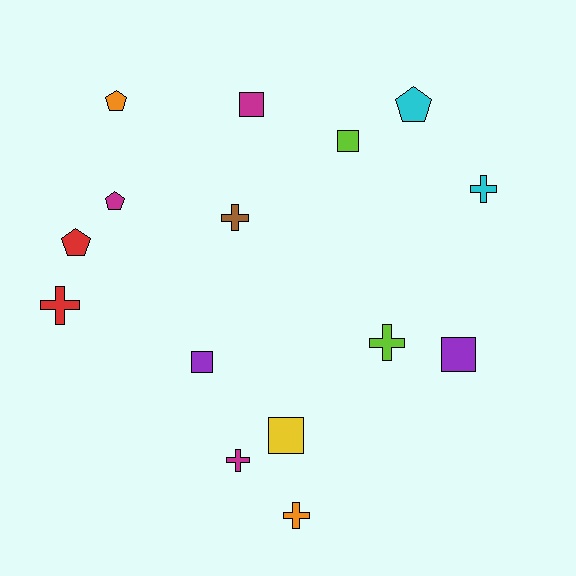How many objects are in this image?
There are 15 objects.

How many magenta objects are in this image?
There are 3 magenta objects.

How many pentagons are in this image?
There are 4 pentagons.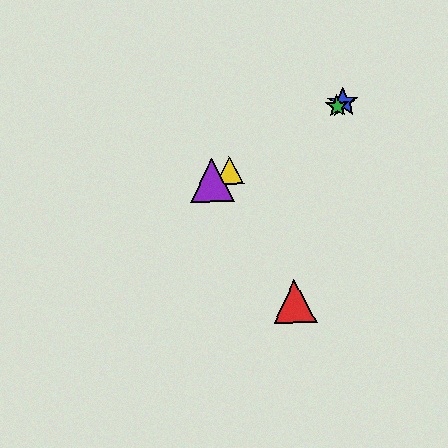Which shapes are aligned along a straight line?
The blue star, the green star, the yellow triangle, the purple triangle are aligned along a straight line.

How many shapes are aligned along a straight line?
4 shapes (the blue star, the green star, the yellow triangle, the purple triangle) are aligned along a straight line.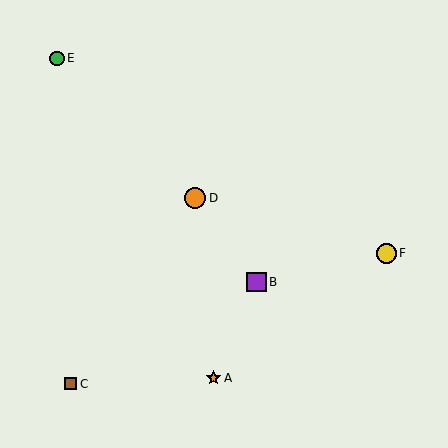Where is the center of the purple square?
The center of the purple square is at (257, 282).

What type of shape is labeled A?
Shape A is an orange star.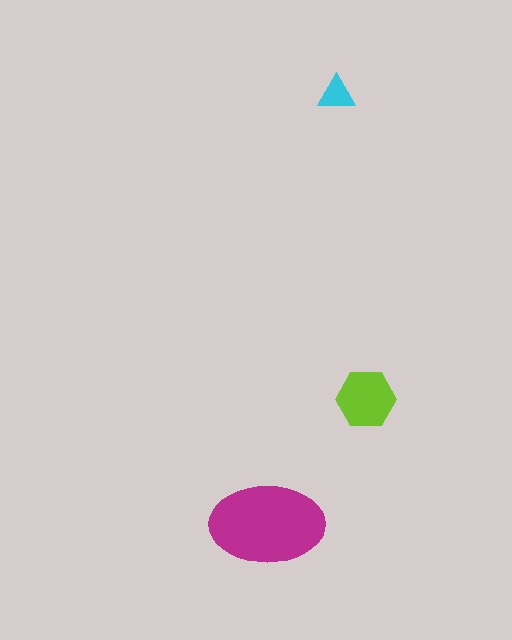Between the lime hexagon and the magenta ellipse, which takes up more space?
The magenta ellipse.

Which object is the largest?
The magenta ellipse.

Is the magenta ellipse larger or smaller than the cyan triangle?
Larger.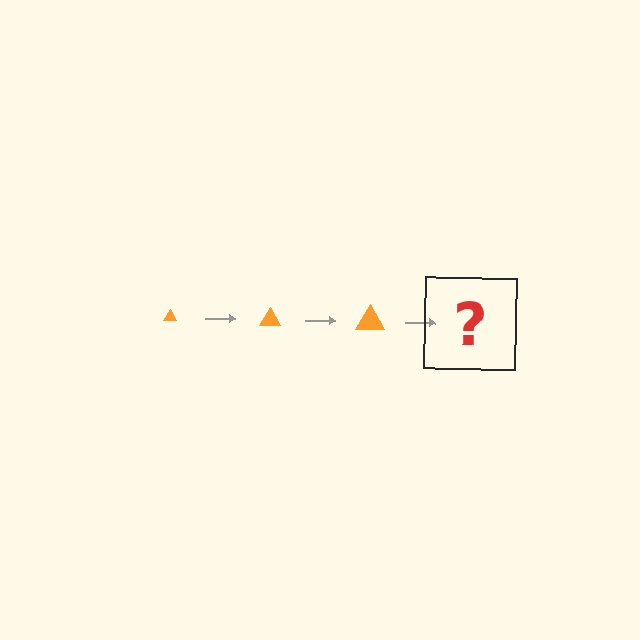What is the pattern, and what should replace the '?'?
The pattern is that the triangle gets progressively larger each step. The '?' should be an orange triangle, larger than the previous one.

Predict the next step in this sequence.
The next step is an orange triangle, larger than the previous one.